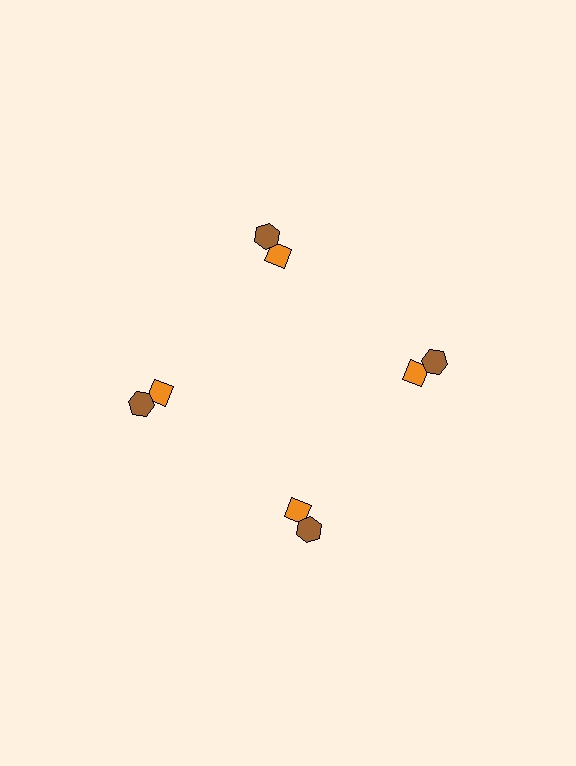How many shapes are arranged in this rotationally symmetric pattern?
There are 8 shapes, arranged in 4 groups of 2.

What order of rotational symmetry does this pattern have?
This pattern has 4-fold rotational symmetry.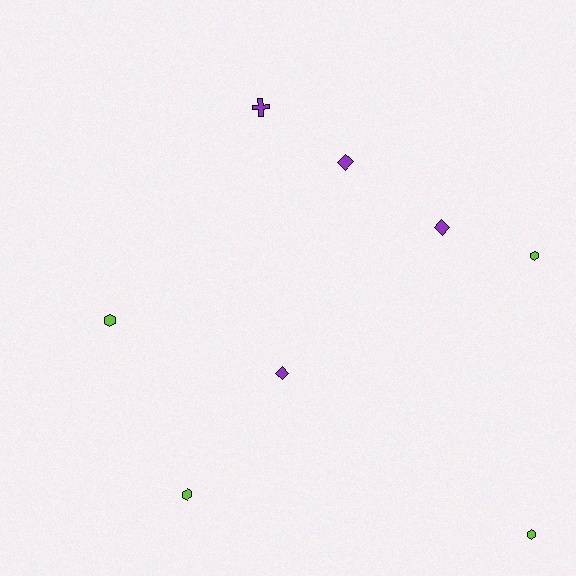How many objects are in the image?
There are 8 objects.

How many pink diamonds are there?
There are no pink diamonds.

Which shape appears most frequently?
Hexagon, with 4 objects.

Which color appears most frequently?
Purple, with 4 objects.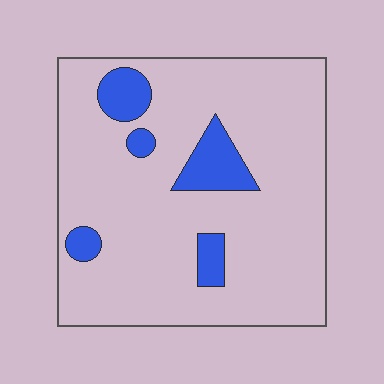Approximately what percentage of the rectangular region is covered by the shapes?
Approximately 15%.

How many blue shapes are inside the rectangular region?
5.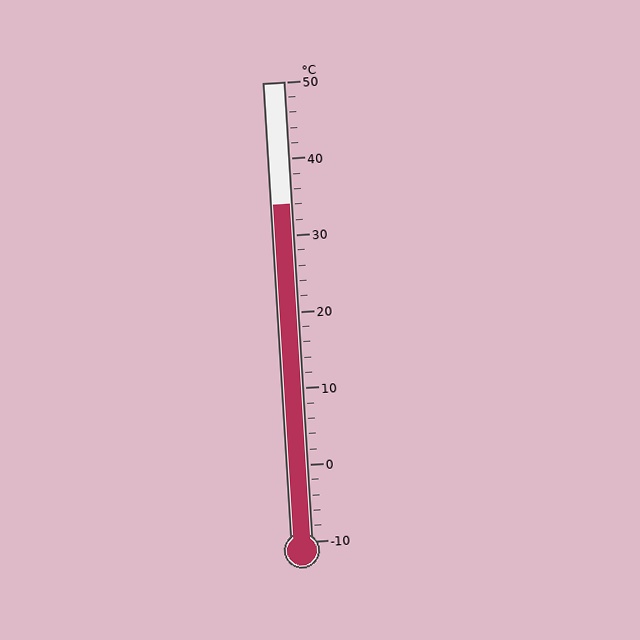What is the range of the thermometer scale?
The thermometer scale ranges from -10°C to 50°C.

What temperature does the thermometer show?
The thermometer shows approximately 34°C.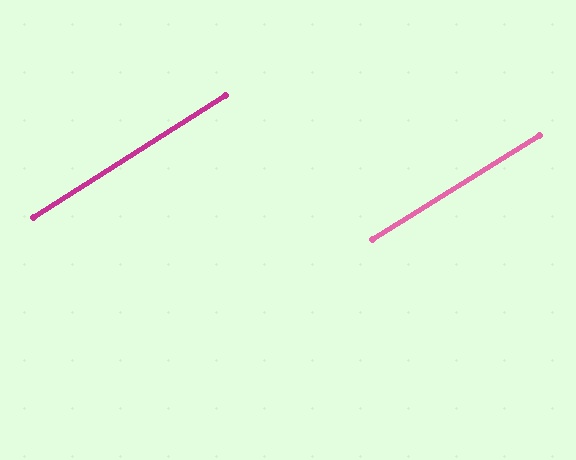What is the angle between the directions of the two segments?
Approximately 0 degrees.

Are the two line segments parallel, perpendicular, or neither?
Parallel — their directions differ by only 0.5°.